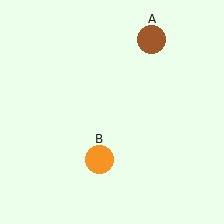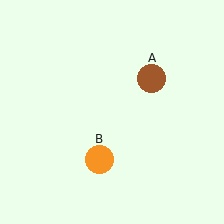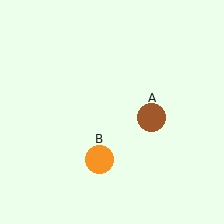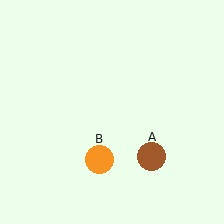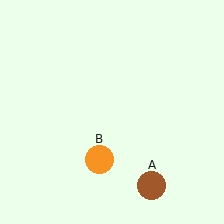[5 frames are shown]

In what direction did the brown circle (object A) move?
The brown circle (object A) moved down.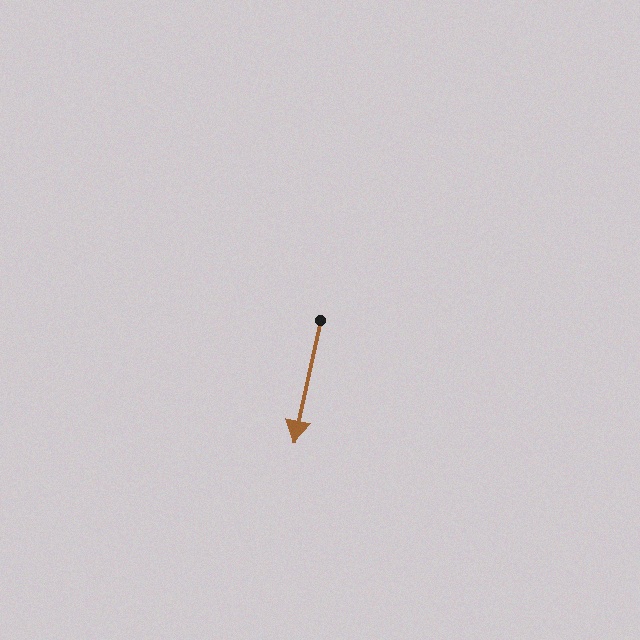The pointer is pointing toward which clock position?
Roughly 6 o'clock.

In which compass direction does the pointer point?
South.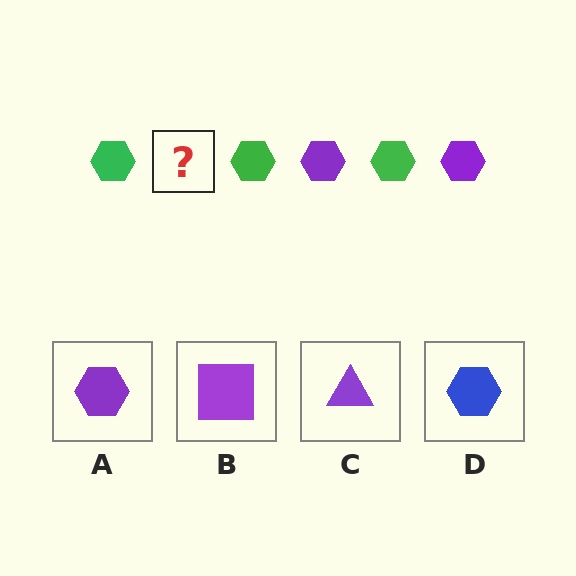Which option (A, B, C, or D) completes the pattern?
A.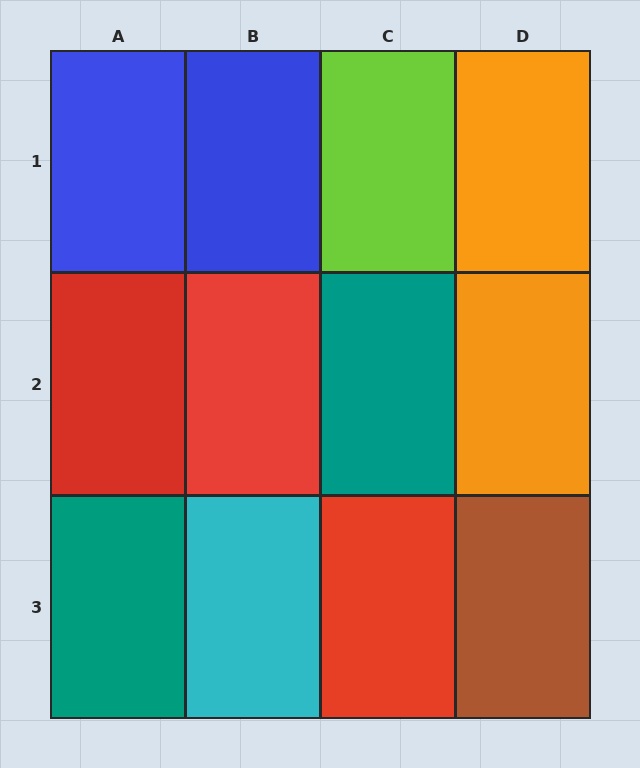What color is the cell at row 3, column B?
Cyan.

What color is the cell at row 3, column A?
Teal.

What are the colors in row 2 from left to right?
Red, red, teal, orange.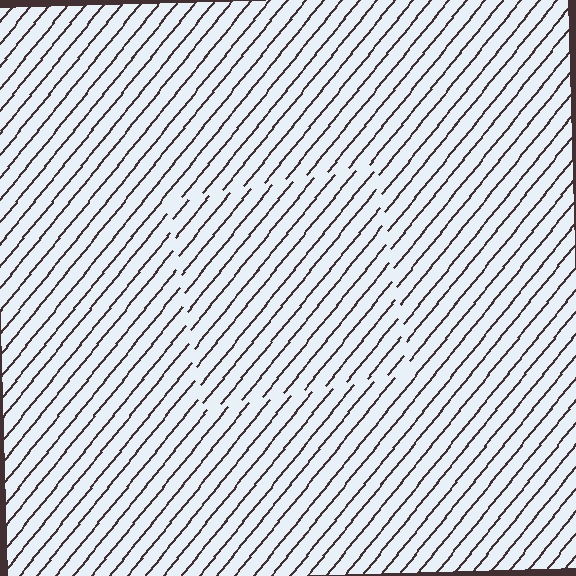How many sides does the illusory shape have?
4 sides — the line-ends trace a square.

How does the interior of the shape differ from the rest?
The interior of the shape contains the same grating, shifted by half a period — the contour is defined by the phase discontinuity where line-ends from the inner and outer gratings abut.